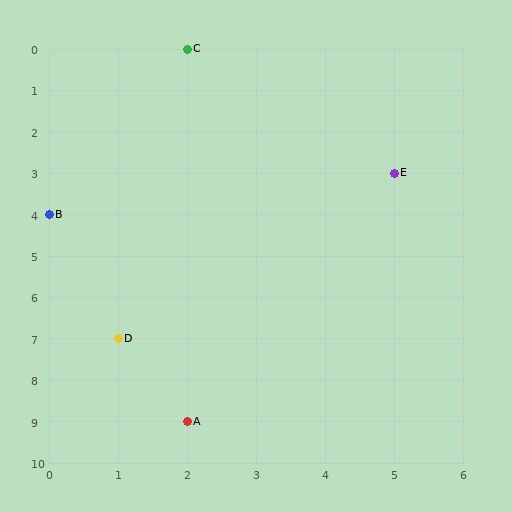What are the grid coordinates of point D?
Point D is at grid coordinates (1, 7).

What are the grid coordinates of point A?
Point A is at grid coordinates (2, 9).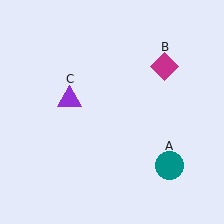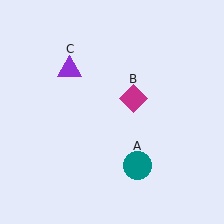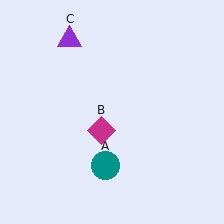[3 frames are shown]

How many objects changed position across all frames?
3 objects changed position: teal circle (object A), magenta diamond (object B), purple triangle (object C).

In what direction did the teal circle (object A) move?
The teal circle (object A) moved left.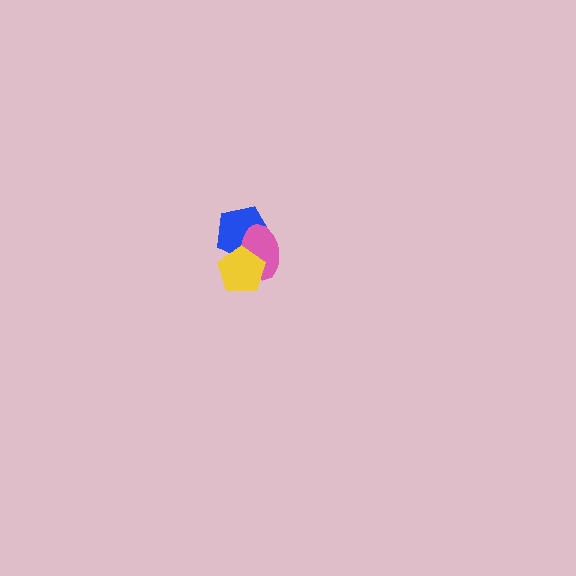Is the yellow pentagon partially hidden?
No, no other shape covers it.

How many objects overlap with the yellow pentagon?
2 objects overlap with the yellow pentagon.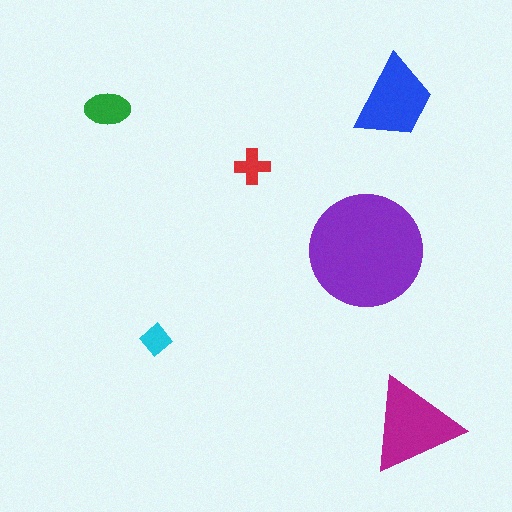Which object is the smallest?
The cyan diamond.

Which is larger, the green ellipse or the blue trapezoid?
The blue trapezoid.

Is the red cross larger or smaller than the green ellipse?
Smaller.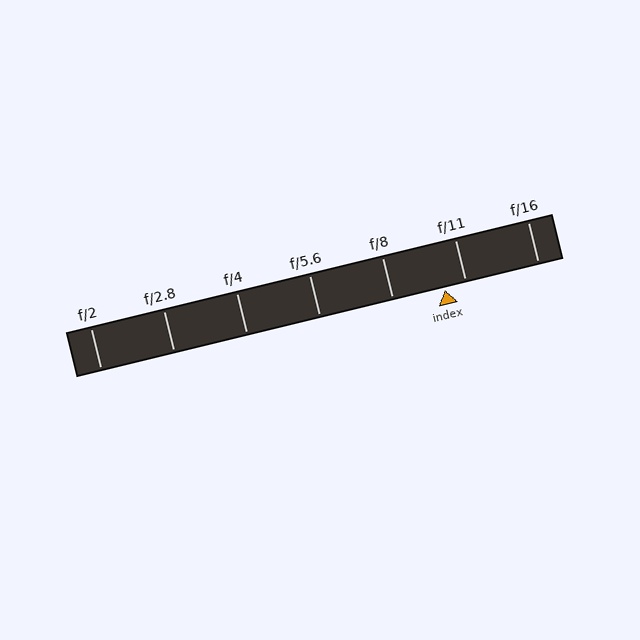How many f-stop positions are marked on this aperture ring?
There are 7 f-stop positions marked.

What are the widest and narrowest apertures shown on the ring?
The widest aperture shown is f/2 and the narrowest is f/16.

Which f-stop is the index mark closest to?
The index mark is closest to f/11.